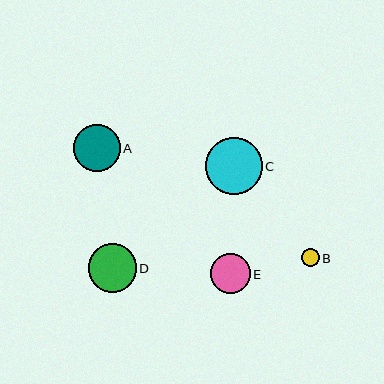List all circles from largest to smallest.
From largest to smallest: C, D, A, E, B.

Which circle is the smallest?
Circle B is the smallest with a size of approximately 17 pixels.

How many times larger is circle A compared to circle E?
Circle A is approximately 1.2 times the size of circle E.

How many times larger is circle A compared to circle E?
Circle A is approximately 1.2 times the size of circle E.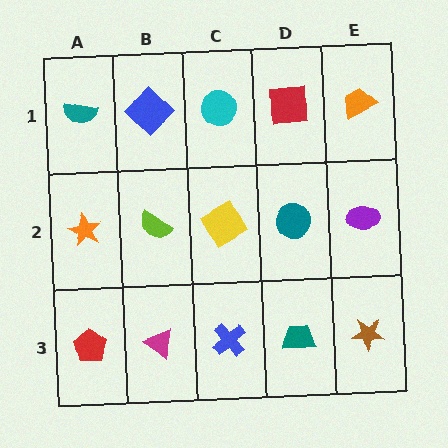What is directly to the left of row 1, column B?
A teal semicircle.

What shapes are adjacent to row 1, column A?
An orange star (row 2, column A), a blue diamond (row 1, column B).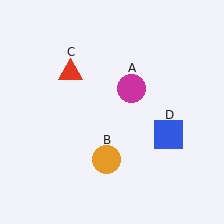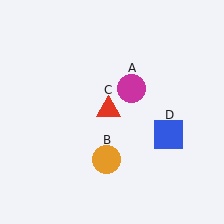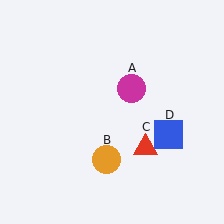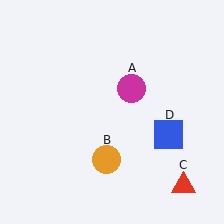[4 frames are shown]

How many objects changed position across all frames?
1 object changed position: red triangle (object C).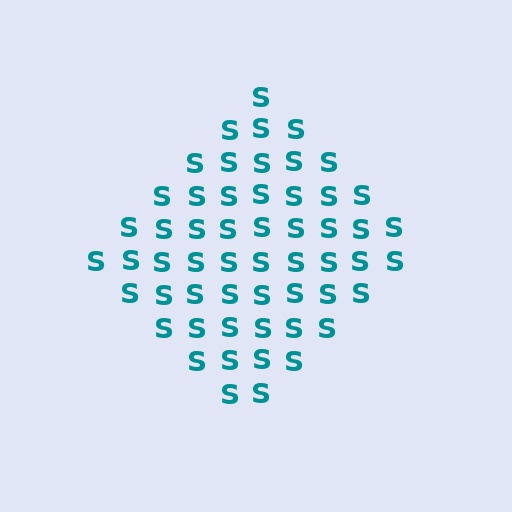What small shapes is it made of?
It is made of small letter S's.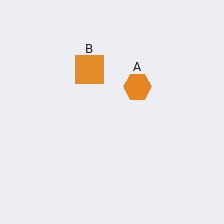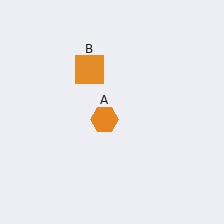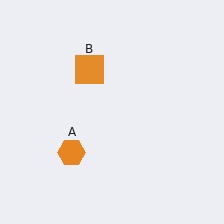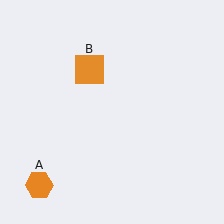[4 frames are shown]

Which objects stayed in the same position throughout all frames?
Orange square (object B) remained stationary.